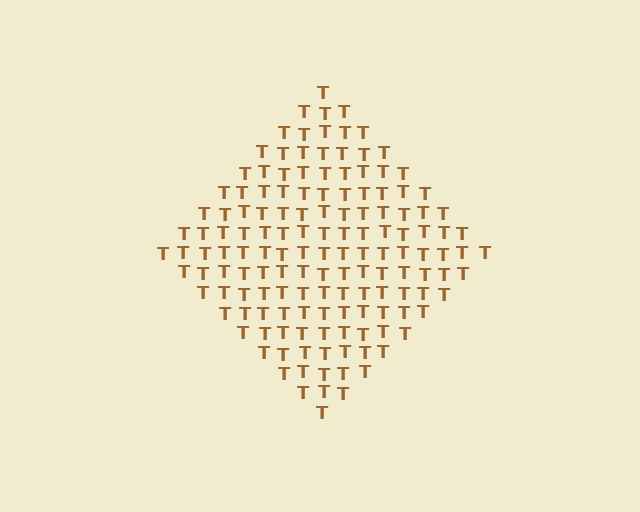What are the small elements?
The small elements are letter T's.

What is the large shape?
The large shape is a diamond.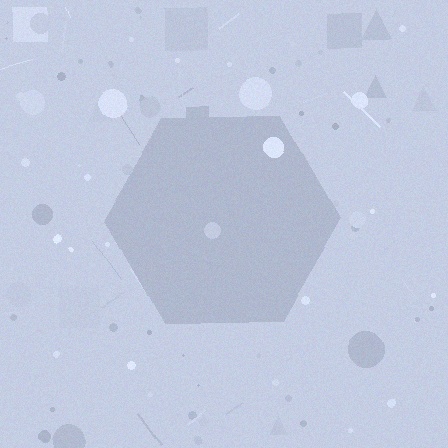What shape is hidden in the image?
A hexagon is hidden in the image.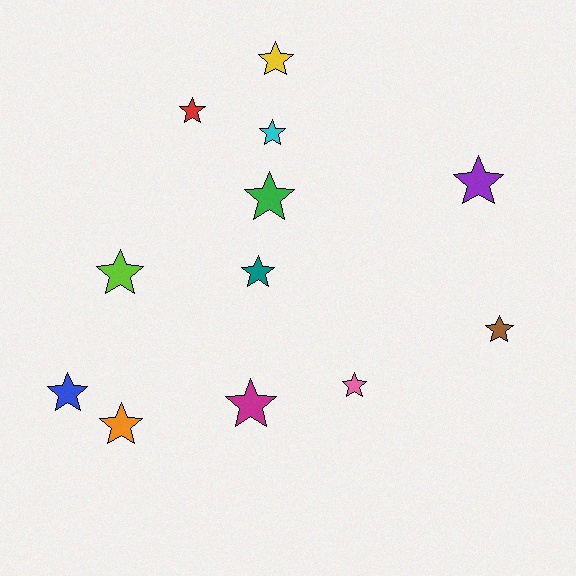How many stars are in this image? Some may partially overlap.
There are 12 stars.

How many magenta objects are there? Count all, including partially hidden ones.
There is 1 magenta object.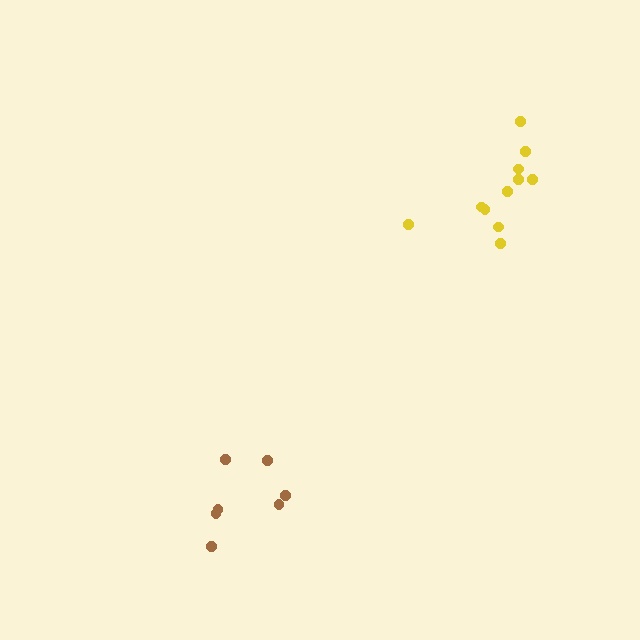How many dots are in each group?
Group 1: 11 dots, Group 2: 7 dots (18 total).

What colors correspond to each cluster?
The clusters are colored: yellow, brown.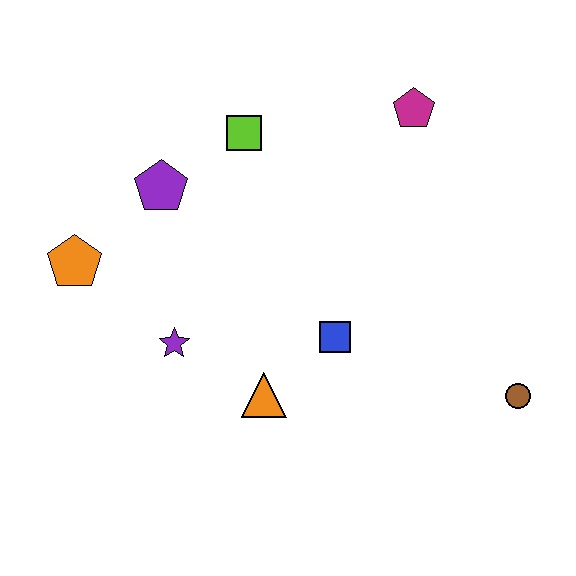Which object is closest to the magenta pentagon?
The lime square is closest to the magenta pentagon.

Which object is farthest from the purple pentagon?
The brown circle is farthest from the purple pentagon.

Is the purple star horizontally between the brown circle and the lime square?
No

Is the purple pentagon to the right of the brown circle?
No